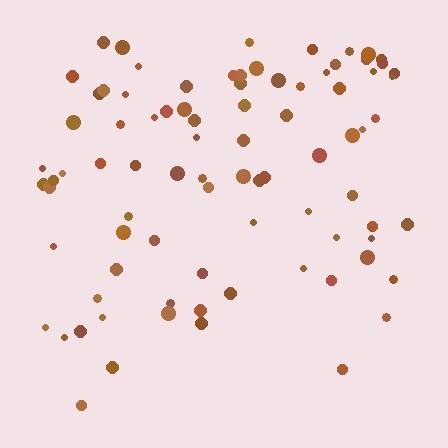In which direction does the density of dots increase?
From bottom to top, with the top side densest.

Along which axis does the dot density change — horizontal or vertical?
Vertical.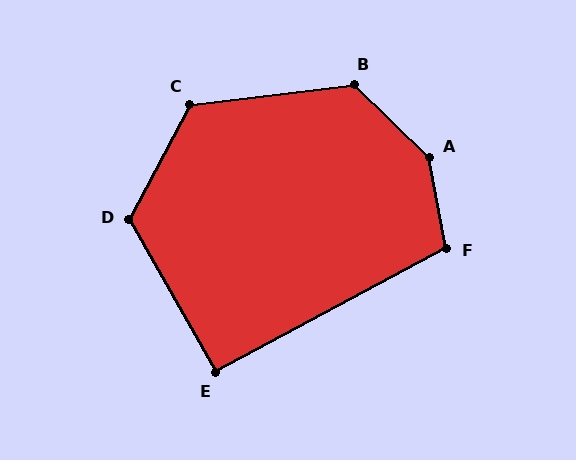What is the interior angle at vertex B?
Approximately 130 degrees (obtuse).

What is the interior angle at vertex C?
Approximately 125 degrees (obtuse).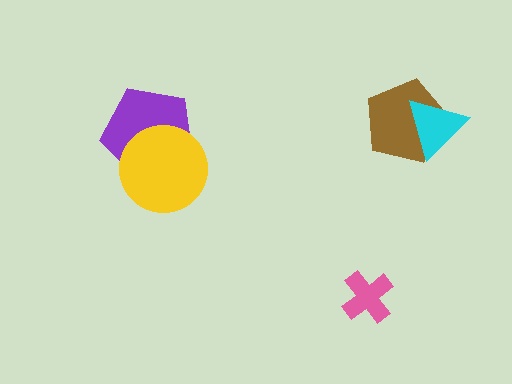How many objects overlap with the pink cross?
0 objects overlap with the pink cross.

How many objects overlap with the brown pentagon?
1 object overlaps with the brown pentagon.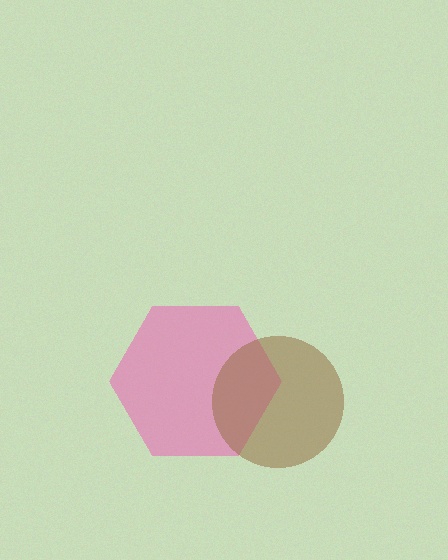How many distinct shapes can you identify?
There are 2 distinct shapes: a pink hexagon, a brown circle.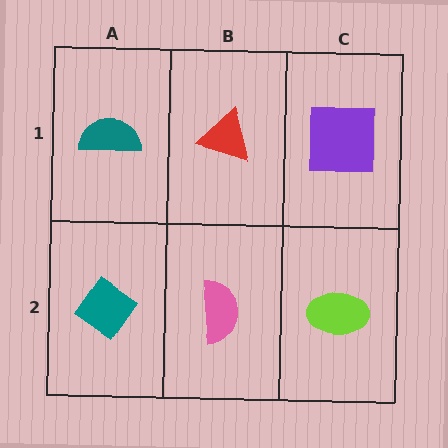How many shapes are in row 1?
3 shapes.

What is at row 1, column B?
A red triangle.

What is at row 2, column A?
A teal diamond.